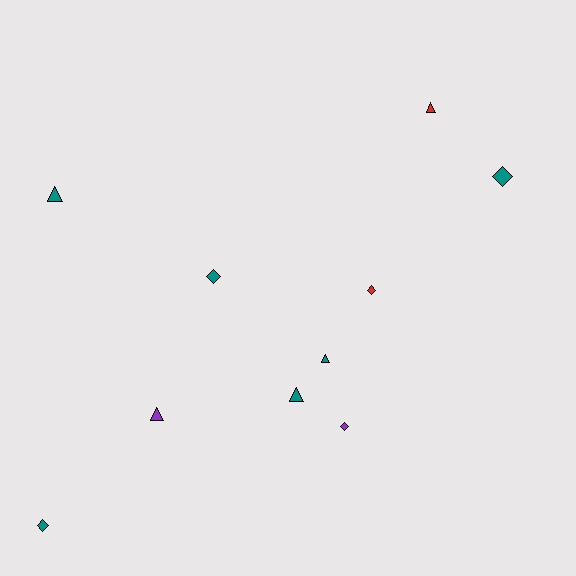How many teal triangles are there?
There are 3 teal triangles.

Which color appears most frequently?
Teal, with 6 objects.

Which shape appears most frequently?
Triangle, with 5 objects.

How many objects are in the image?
There are 10 objects.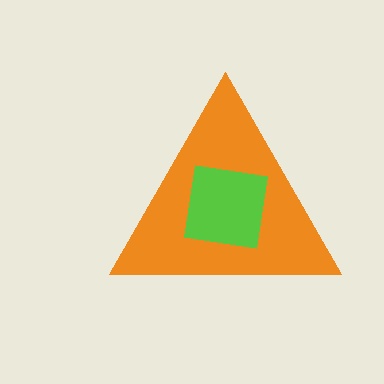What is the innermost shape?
The lime square.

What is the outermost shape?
The orange triangle.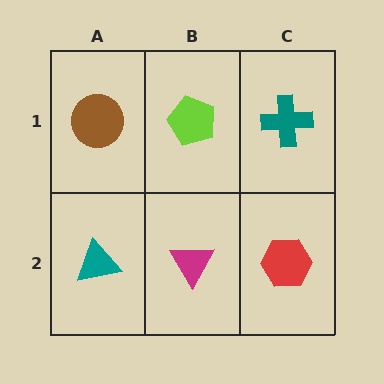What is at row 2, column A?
A teal triangle.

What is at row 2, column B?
A magenta triangle.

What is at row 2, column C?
A red hexagon.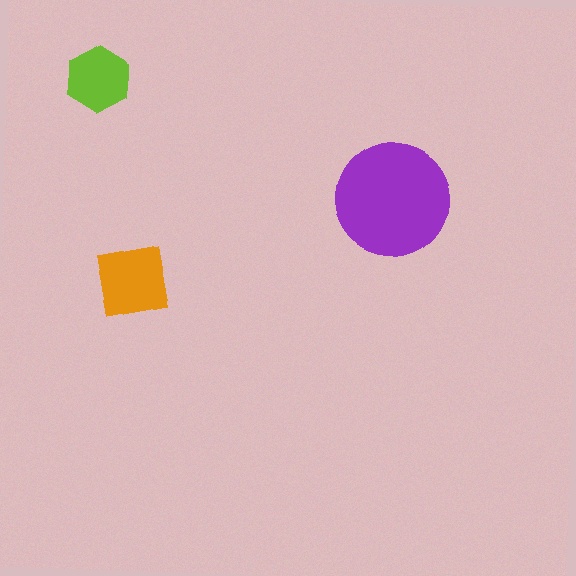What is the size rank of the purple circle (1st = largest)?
1st.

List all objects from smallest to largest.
The lime hexagon, the orange square, the purple circle.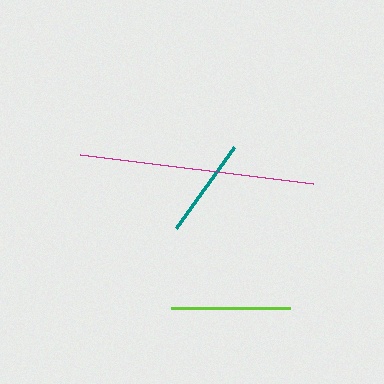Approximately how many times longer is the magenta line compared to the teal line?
The magenta line is approximately 2.4 times the length of the teal line.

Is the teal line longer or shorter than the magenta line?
The magenta line is longer than the teal line.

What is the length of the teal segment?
The teal segment is approximately 99 pixels long.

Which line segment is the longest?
The magenta line is the longest at approximately 234 pixels.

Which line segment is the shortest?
The teal line is the shortest at approximately 99 pixels.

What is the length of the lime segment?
The lime segment is approximately 119 pixels long.